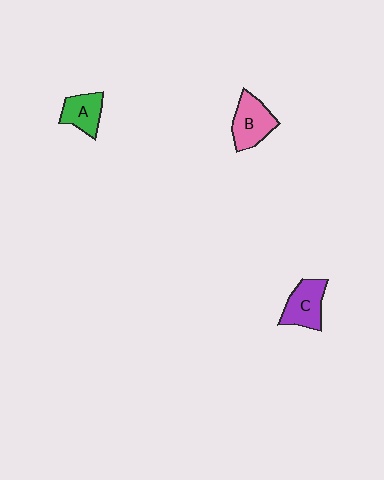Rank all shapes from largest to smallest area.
From largest to smallest: B (pink), C (purple), A (green).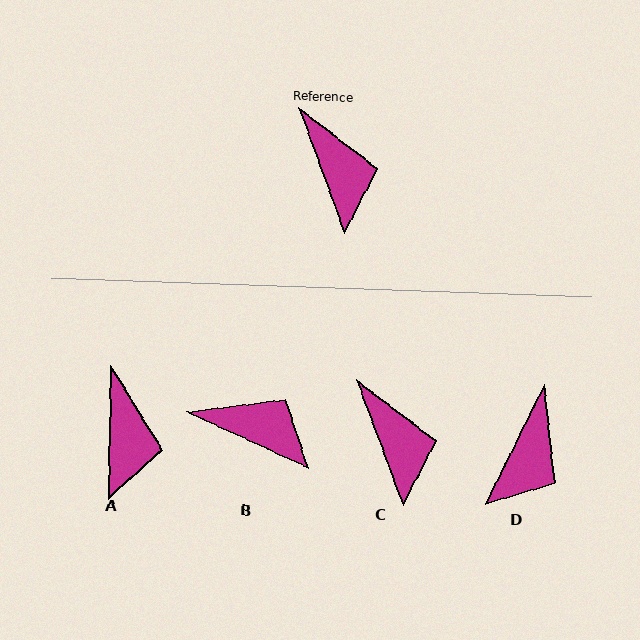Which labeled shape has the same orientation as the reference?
C.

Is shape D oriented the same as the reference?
No, it is off by about 46 degrees.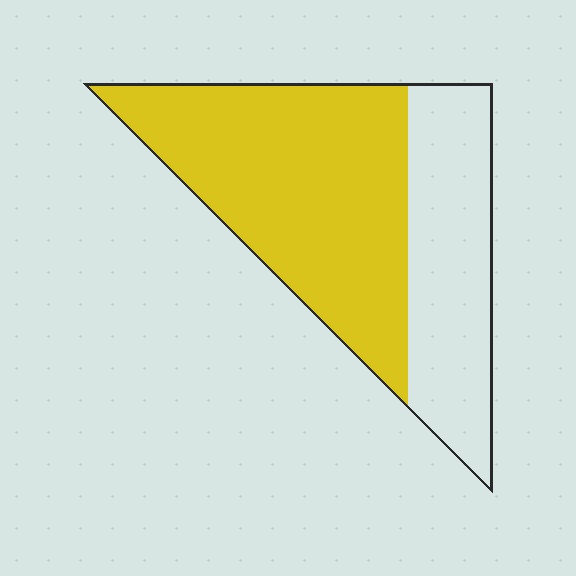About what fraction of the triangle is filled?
About five eighths (5/8).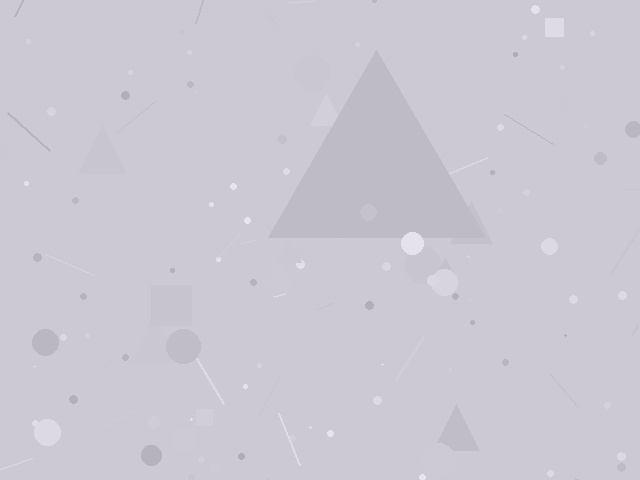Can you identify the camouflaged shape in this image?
The camouflaged shape is a triangle.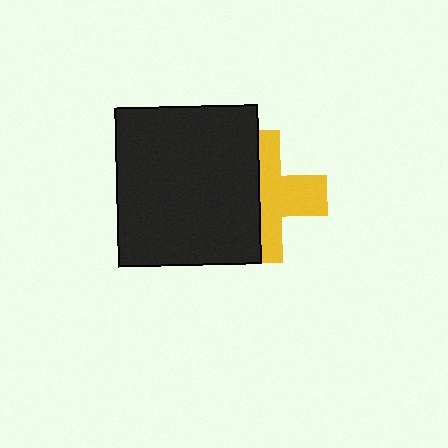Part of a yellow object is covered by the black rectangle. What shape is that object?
It is a cross.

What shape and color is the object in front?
The object in front is a black rectangle.